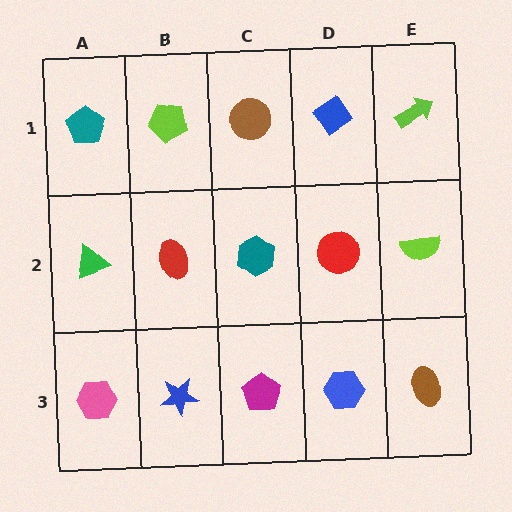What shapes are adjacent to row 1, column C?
A teal hexagon (row 2, column C), a lime pentagon (row 1, column B), a blue diamond (row 1, column D).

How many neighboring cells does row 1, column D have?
3.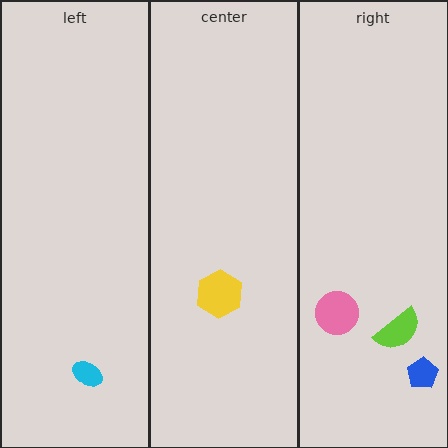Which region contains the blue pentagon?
The right region.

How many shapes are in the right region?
3.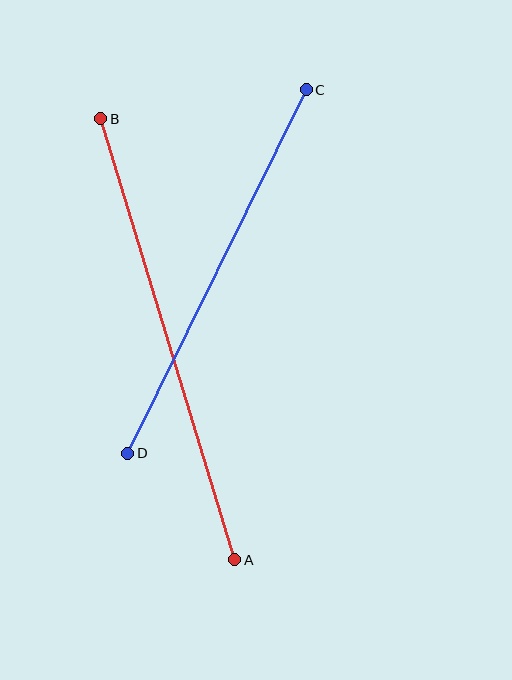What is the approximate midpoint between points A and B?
The midpoint is at approximately (168, 339) pixels.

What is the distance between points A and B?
The distance is approximately 461 pixels.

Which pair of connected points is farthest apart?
Points A and B are farthest apart.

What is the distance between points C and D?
The distance is approximately 405 pixels.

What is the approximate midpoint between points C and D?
The midpoint is at approximately (217, 271) pixels.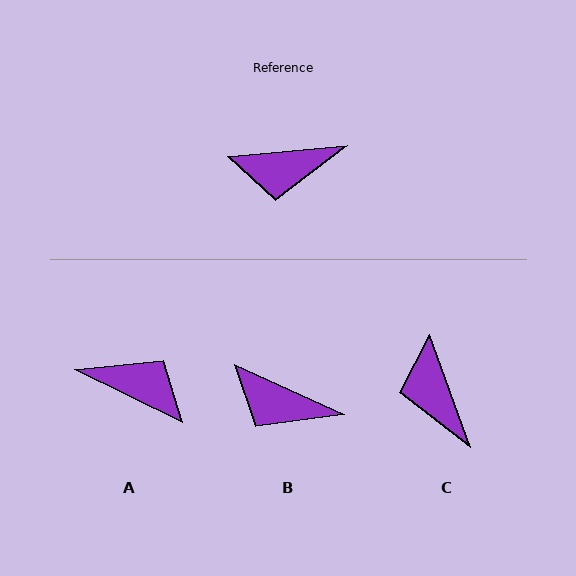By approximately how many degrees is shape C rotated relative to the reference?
Approximately 75 degrees clockwise.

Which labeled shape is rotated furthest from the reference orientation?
A, about 148 degrees away.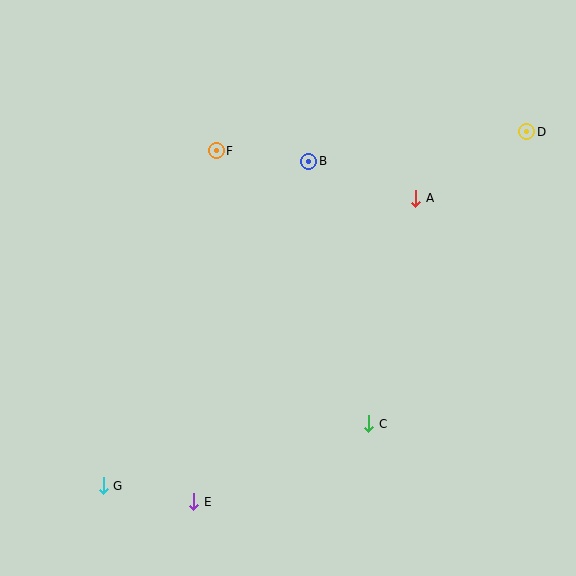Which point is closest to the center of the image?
Point B at (309, 161) is closest to the center.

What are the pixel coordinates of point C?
Point C is at (369, 424).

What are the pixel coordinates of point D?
Point D is at (527, 132).